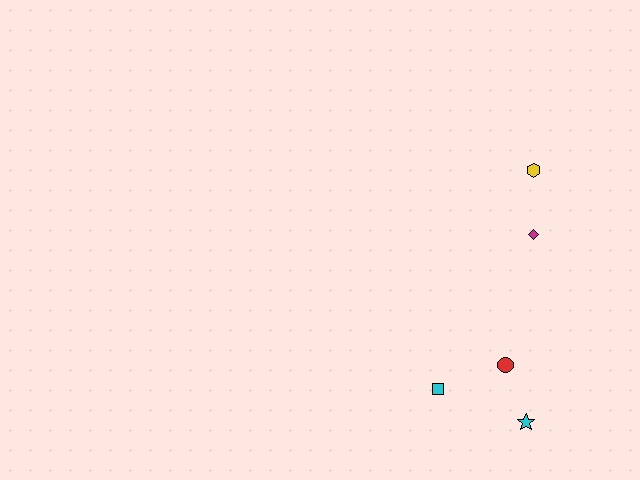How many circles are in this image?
There is 1 circle.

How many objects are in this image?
There are 5 objects.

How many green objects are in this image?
There are no green objects.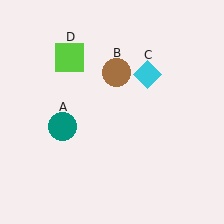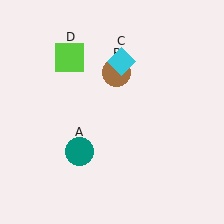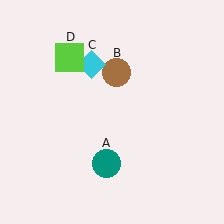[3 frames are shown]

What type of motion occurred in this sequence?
The teal circle (object A), cyan diamond (object C) rotated counterclockwise around the center of the scene.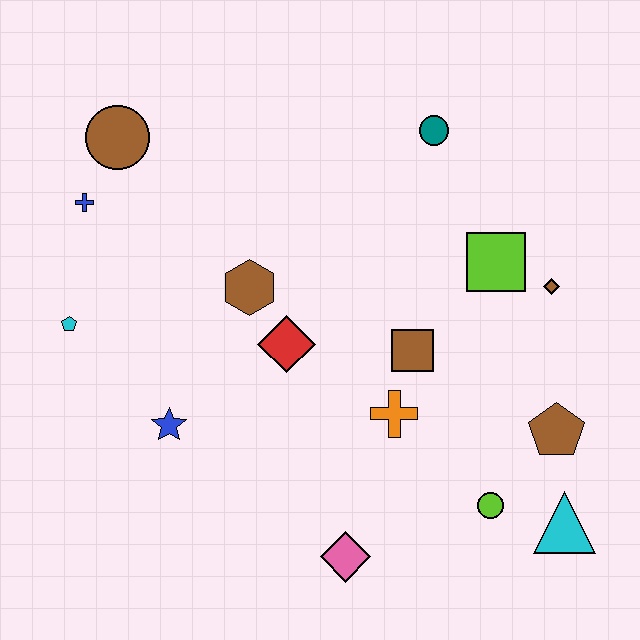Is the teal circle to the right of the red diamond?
Yes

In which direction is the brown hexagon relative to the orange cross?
The brown hexagon is to the left of the orange cross.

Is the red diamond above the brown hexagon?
No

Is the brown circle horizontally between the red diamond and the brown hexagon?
No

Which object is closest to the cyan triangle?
The lime circle is closest to the cyan triangle.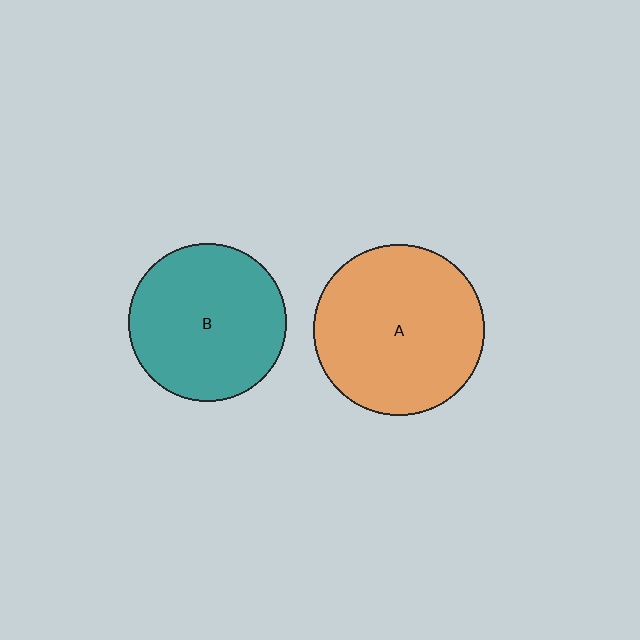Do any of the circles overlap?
No, none of the circles overlap.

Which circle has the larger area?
Circle A (orange).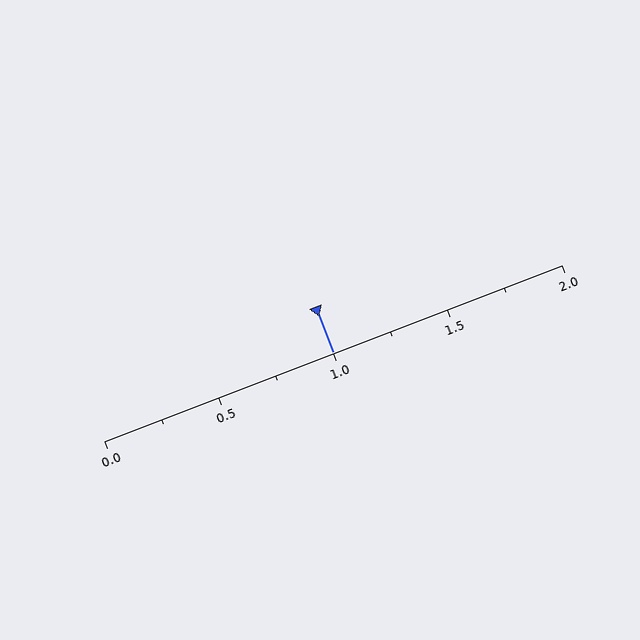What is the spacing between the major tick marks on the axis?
The major ticks are spaced 0.5 apart.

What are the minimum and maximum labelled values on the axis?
The axis runs from 0.0 to 2.0.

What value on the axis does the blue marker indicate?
The marker indicates approximately 1.